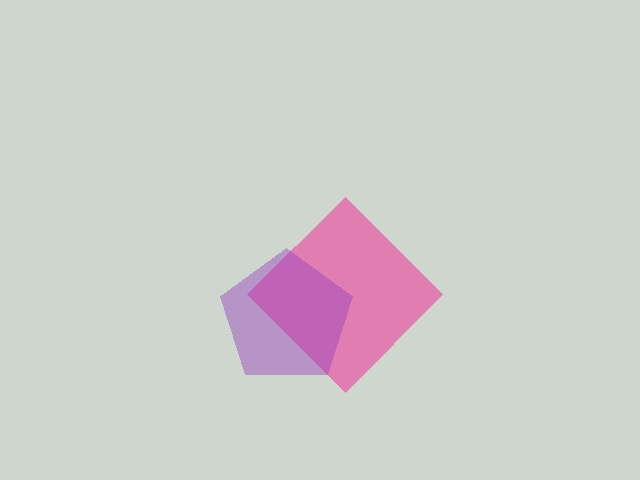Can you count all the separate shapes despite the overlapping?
Yes, there are 2 separate shapes.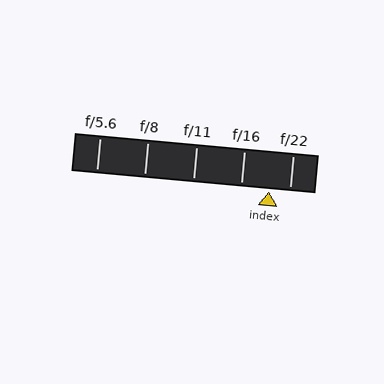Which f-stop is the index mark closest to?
The index mark is closest to f/22.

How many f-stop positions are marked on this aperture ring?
There are 5 f-stop positions marked.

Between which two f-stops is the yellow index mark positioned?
The index mark is between f/16 and f/22.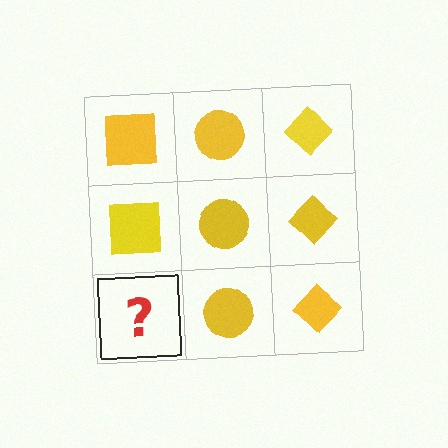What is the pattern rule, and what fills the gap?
The rule is that each column has a consistent shape. The gap should be filled with a yellow square.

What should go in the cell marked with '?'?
The missing cell should contain a yellow square.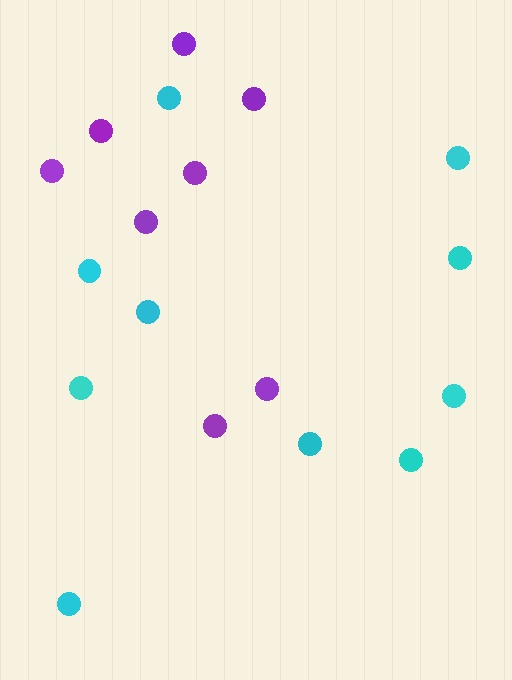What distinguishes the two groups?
There are 2 groups: one group of purple circles (8) and one group of cyan circles (10).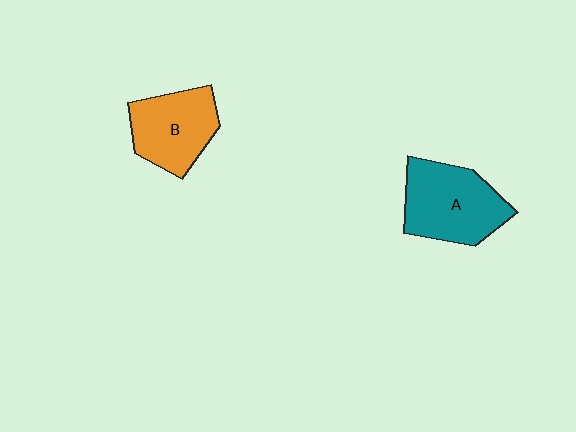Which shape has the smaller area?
Shape B (orange).